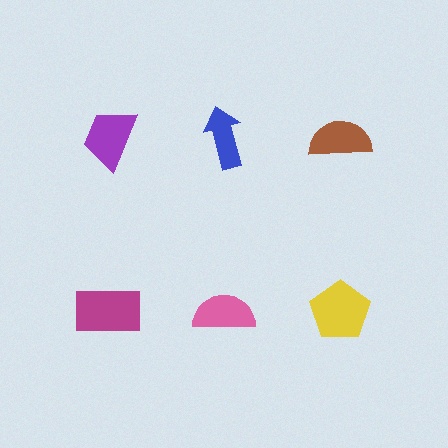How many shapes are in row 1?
3 shapes.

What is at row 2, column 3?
A yellow pentagon.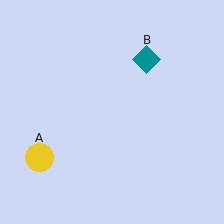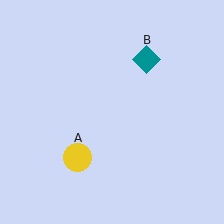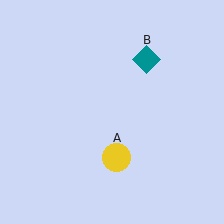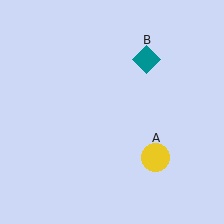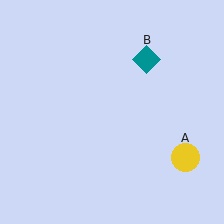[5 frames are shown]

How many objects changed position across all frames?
1 object changed position: yellow circle (object A).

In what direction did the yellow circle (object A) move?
The yellow circle (object A) moved right.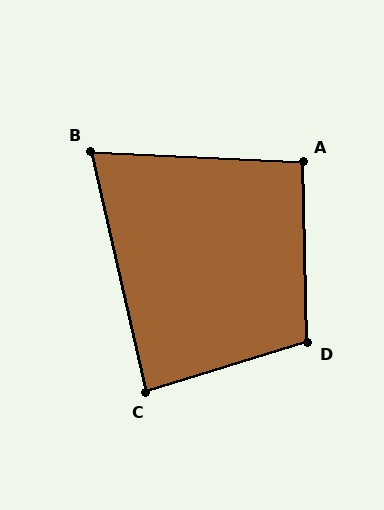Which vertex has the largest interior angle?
D, at approximately 106 degrees.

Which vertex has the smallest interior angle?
B, at approximately 74 degrees.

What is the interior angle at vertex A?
Approximately 94 degrees (approximately right).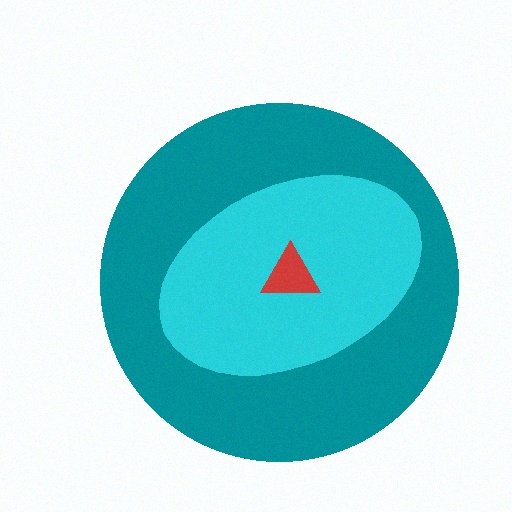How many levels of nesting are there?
3.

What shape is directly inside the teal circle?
The cyan ellipse.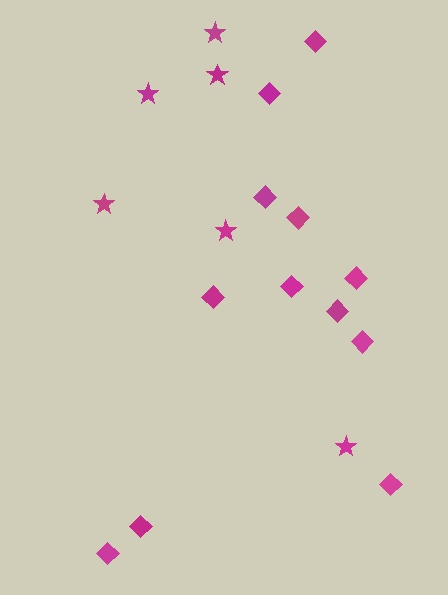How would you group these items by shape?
There are 2 groups: one group of stars (6) and one group of diamonds (12).